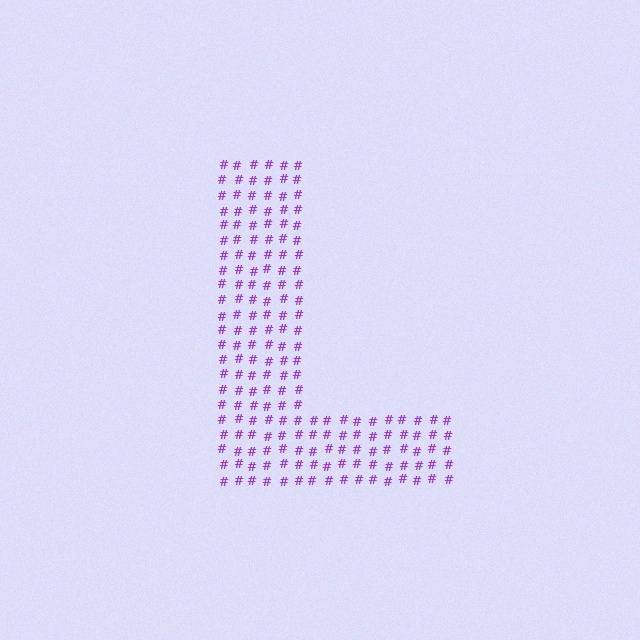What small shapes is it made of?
It is made of small hash symbols.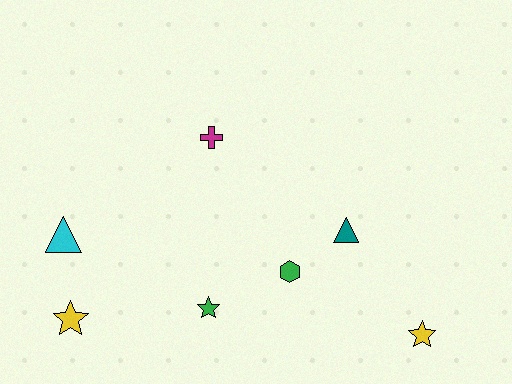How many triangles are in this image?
There are 2 triangles.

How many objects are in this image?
There are 7 objects.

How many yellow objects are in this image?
There are 2 yellow objects.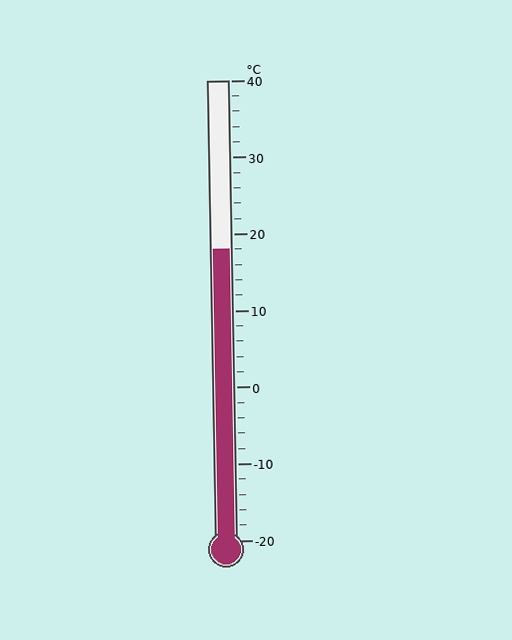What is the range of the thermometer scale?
The thermometer scale ranges from -20°C to 40°C.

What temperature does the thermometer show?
The thermometer shows approximately 18°C.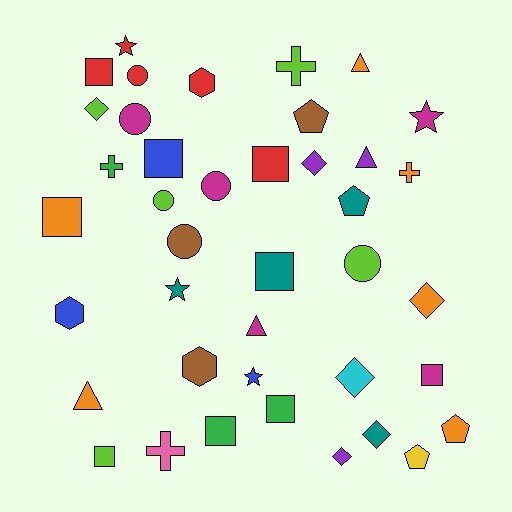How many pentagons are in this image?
There are 4 pentagons.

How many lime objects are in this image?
There are 5 lime objects.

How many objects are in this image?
There are 40 objects.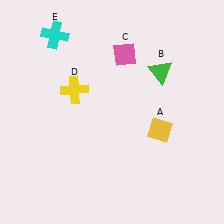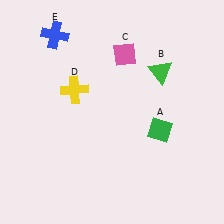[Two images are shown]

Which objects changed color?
A changed from yellow to green. E changed from cyan to blue.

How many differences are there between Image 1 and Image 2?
There are 2 differences between the two images.